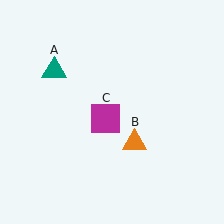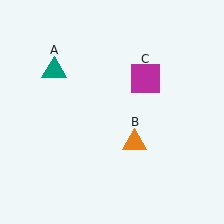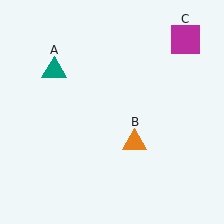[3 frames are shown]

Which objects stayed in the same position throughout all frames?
Teal triangle (object A) and orange triangle (object B) remained stationary.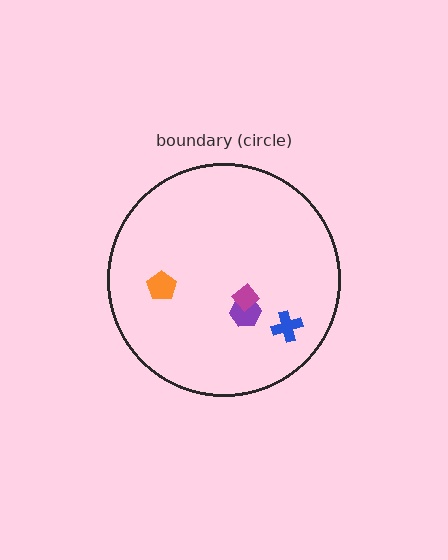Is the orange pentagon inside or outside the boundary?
Inside.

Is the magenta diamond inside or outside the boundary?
Inside.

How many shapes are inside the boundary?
4 inside, 0 outside.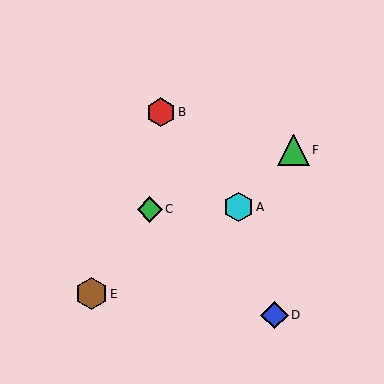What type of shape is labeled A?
Shape A is a cyan hexagon.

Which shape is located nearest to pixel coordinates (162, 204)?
The green diamond (labeled C) at (150, 209) is nearest to that location.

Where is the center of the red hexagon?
The center of the red hexagon is at (161, 112).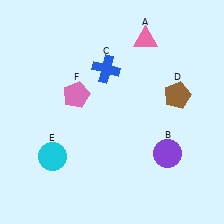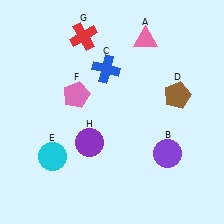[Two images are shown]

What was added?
A red cross (G), a purple circle (H) were added in Image 2.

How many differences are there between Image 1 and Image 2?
There are 2 differences between the two images.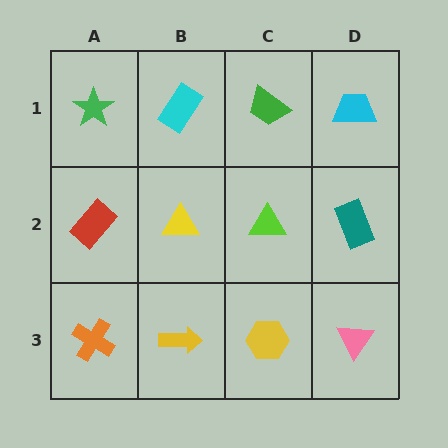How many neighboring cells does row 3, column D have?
2.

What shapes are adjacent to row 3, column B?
A yellow triangle (row 2, column B), an orange cross (row 3, column A), a yellow hexagon (row 3, column C).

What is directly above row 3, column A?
A red rectangle.